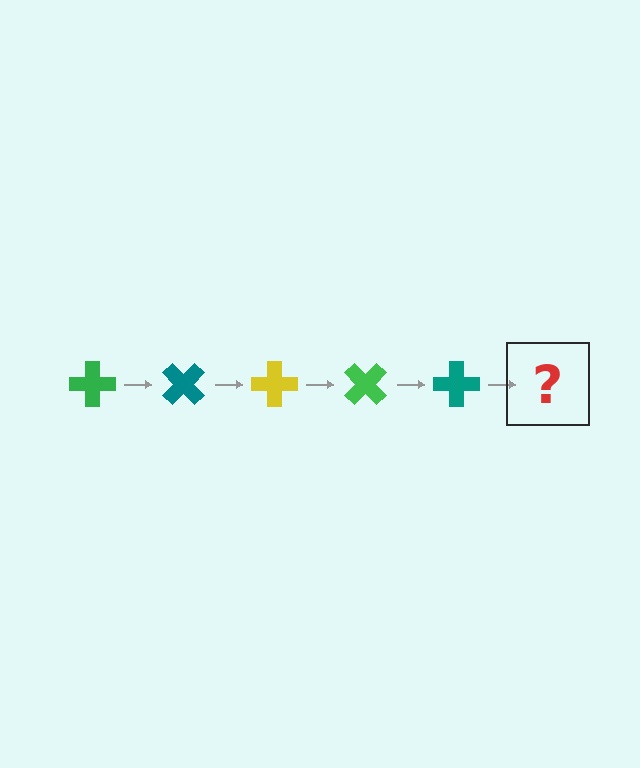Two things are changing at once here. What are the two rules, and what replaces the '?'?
The two rules are that it rotates 45 degrees each step and the color cycles through green, teal, and yellow. The '?' should be a yellow cross, rotated 225 degrees from the start.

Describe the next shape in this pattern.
It should be a yellow cross, rotated 225 degrees from the start.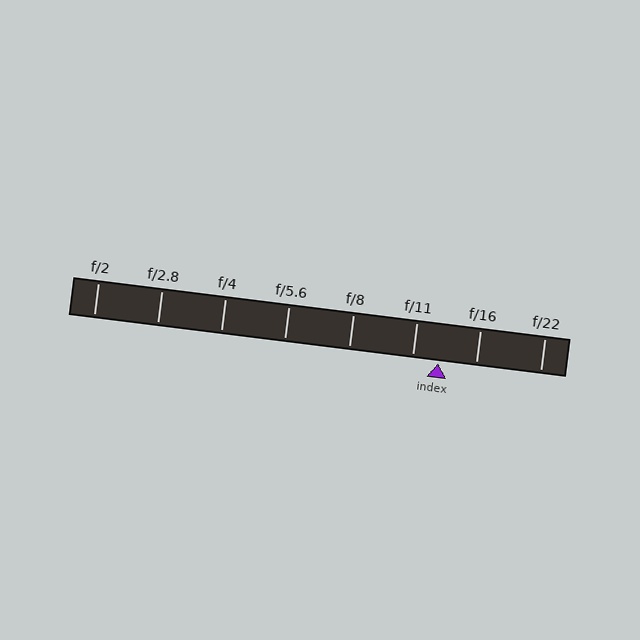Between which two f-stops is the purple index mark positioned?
The index mark is between f/11 and f/16.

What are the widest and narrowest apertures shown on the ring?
The widest aperture shown is f/2 and the narrowest is f/22.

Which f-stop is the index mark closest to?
The index mark is closest to f/11.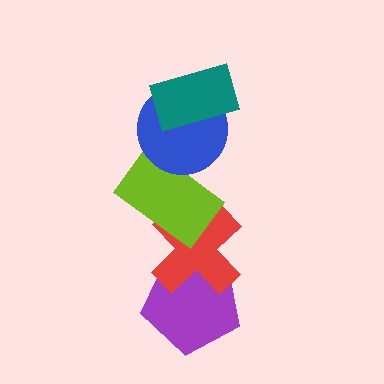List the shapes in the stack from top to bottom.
From top to bottom: the teal rectangle, the blue circle, the lime rectangle, the red cross, the purple pentagon.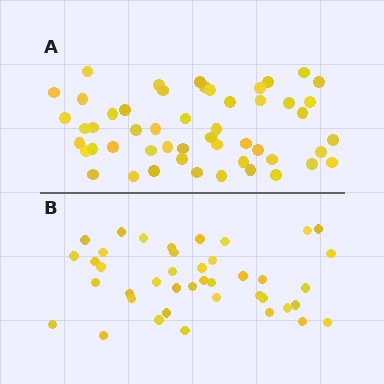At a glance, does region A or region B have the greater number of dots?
Region A (the top region) has more dots.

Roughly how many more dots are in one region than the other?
Region A has roughly 10 or so more dots than region B.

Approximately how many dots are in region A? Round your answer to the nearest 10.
About 50 dots. (The exact count is 51, which rounds to 50.)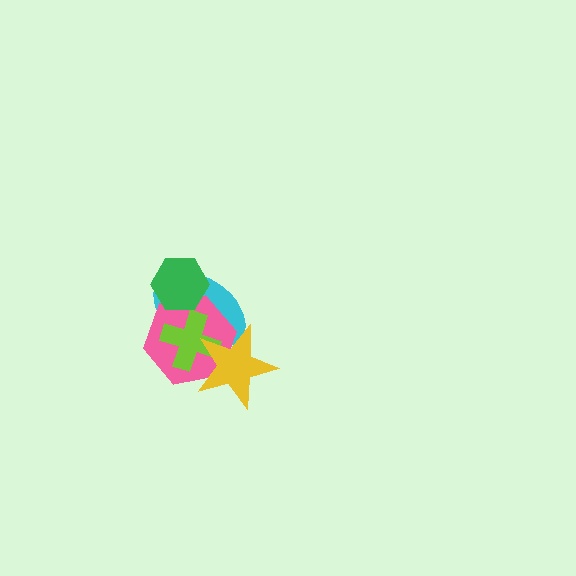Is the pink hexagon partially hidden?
Yes, it is partially covered by another shape.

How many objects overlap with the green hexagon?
2 objects overlap with the green hexagon.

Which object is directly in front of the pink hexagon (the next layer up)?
The lime cross is directly in front of the pink hexagon.